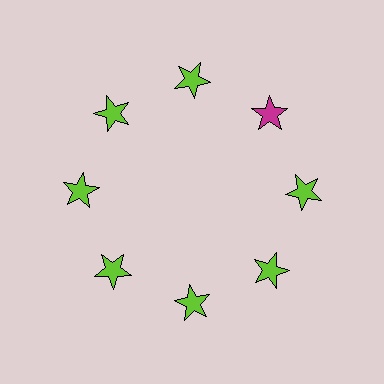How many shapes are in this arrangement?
There are 8 shapes arranged in a ring pattern.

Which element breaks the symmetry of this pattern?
The magenta star at roughly the 2 o'clock position breaks the symmetry. All other shapes are lime stars.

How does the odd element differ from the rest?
It has a different color: magenta instead of lime.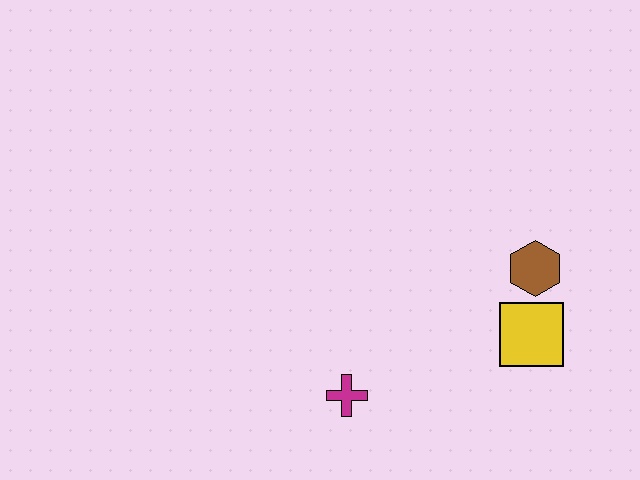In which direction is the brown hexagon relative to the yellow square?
The brown hexagon is above the yellow square.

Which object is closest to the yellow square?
The brown hexagon is closest to the yellow square.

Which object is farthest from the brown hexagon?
The magenta cross is farthest from the brown hexagon.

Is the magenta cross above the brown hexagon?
No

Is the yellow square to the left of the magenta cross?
No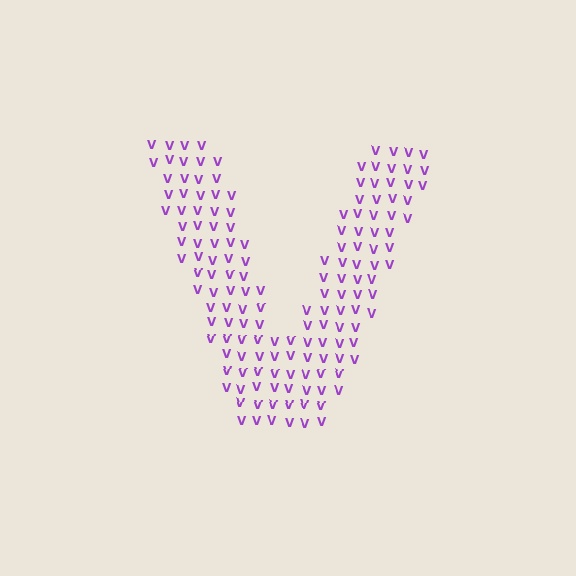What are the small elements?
The small elements are letter V's.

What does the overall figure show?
The overall figure shows the letter V.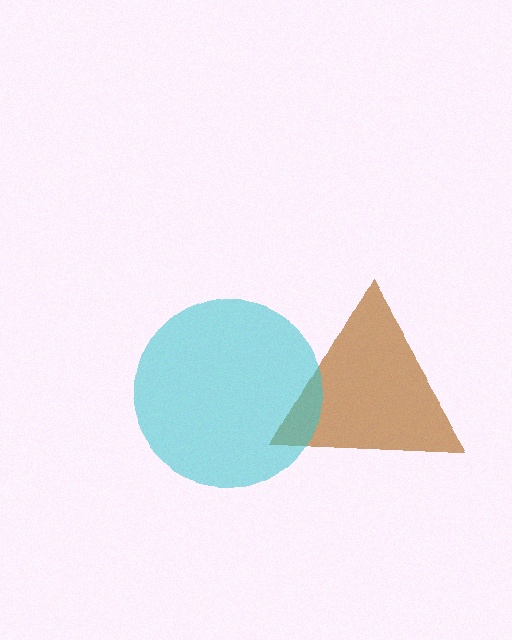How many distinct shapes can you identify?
There are 2 distinct shapes: a brown triangle, a cyan circle.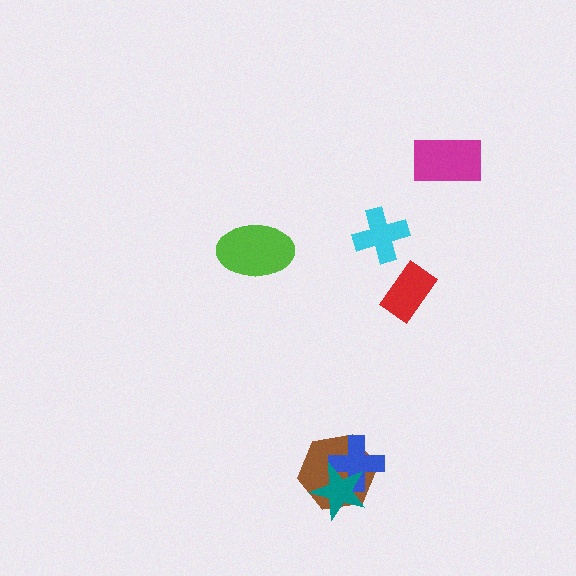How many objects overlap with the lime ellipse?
0 objects overlap with the lime ellipse.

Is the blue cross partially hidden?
Yes, it is partially covered by another shape.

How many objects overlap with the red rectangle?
0 objects overlap with the red rectangle.